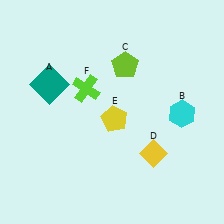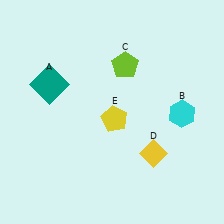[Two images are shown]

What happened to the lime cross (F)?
The lime cross (F) was removed in Image 2. It was in the top-left area of Image 1.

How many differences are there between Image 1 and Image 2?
There is 1 difference between the two images.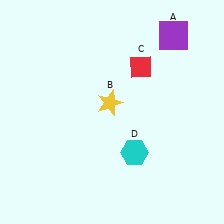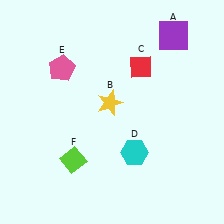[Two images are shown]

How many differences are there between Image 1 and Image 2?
There are 2 differences between the two images.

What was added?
A pink pentagon (E), a lime diamond (F) were added in Image 2.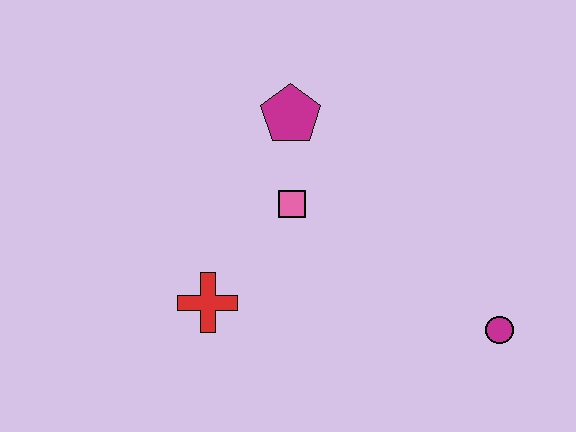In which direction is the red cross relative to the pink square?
The red cross is below the pink square.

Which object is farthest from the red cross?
The magenta circle is farthest from the red cross.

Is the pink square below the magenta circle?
No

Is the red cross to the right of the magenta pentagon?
No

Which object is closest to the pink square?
The magenta pentagon is closest to the pink square.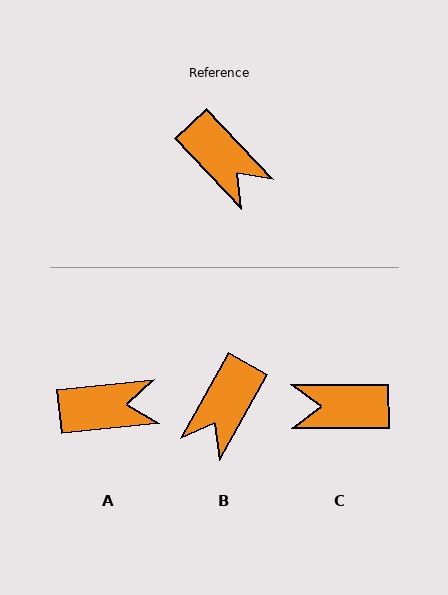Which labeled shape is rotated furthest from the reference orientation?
C, about 133 degrees away.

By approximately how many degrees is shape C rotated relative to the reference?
Approximately 133 degrees clockwise.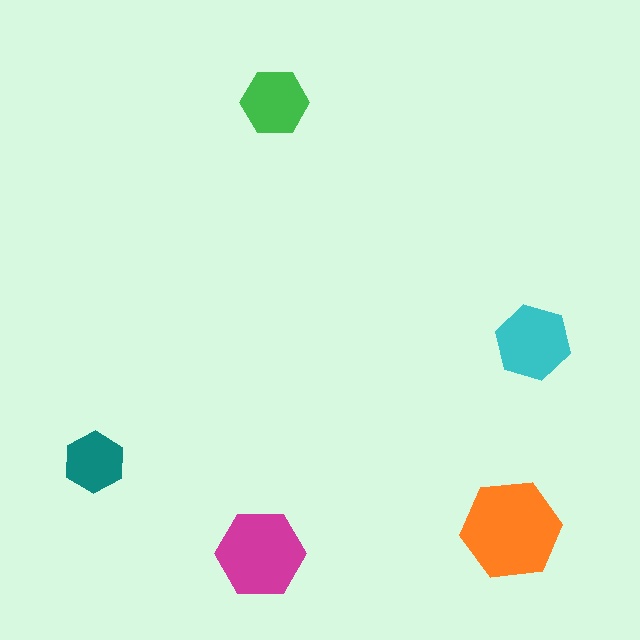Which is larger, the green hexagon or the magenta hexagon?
The magenta one.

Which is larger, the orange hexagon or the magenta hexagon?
The orange one.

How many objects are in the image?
There are 5 objects in the image.